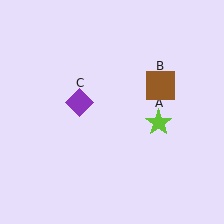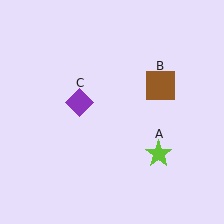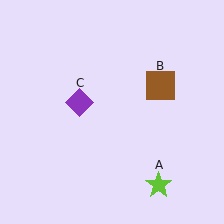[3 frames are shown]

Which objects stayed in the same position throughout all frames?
Brown square (object B) and purple diamond (object C) remained stationary.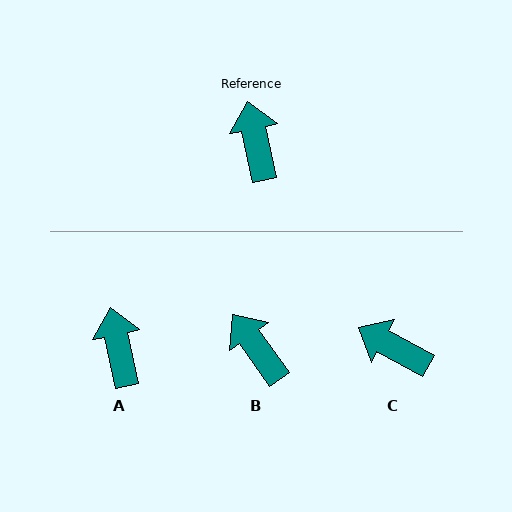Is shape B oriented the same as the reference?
No, it is off by about 24 degrees.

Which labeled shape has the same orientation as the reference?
A.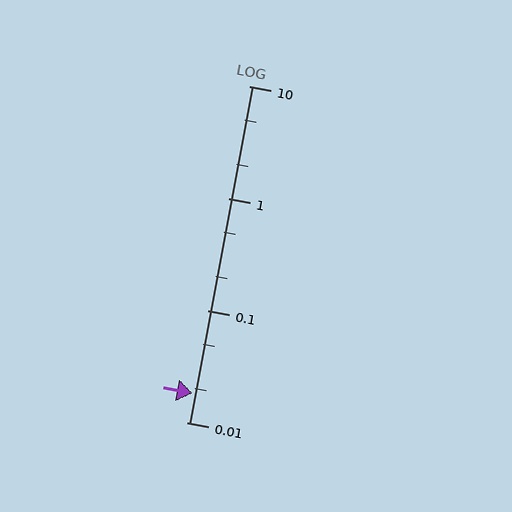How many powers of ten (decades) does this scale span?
The scale spans 3 decades, from 0.01 to 10.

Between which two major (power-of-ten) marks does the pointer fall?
The pointer is between 0.01 and 0.1.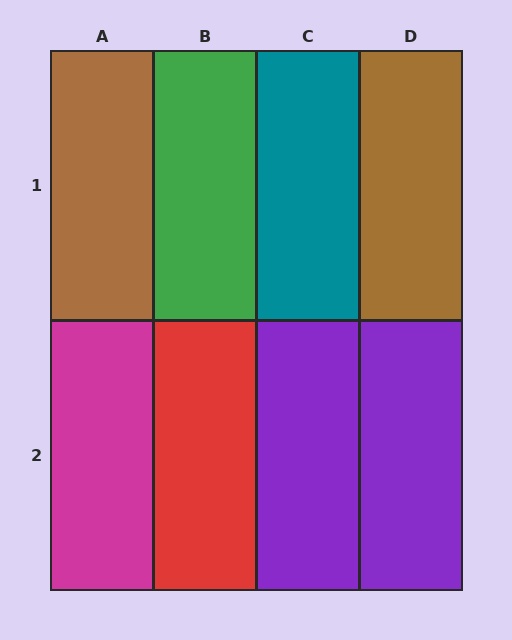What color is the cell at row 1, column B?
Green.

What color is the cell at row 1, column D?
Brown.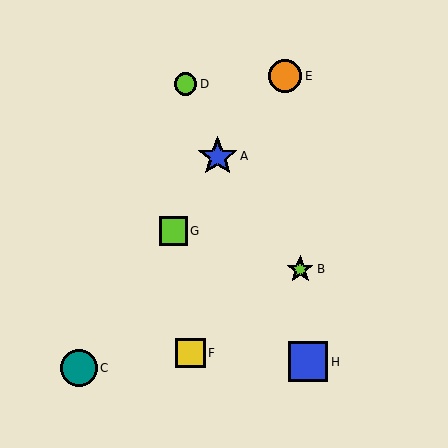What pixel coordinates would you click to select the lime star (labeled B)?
Click at (300, 269) to select the lime star B.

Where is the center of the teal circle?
The center of the teal circle is at (79, 368).